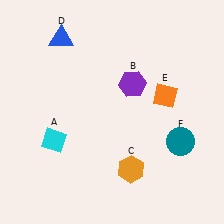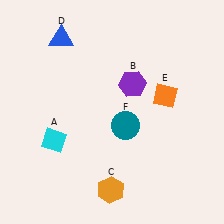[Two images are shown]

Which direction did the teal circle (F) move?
The teal circle (F) moved left.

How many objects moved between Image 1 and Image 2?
2 objects moved between the two images.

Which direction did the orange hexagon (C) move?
The orange hexagon (C) moved down.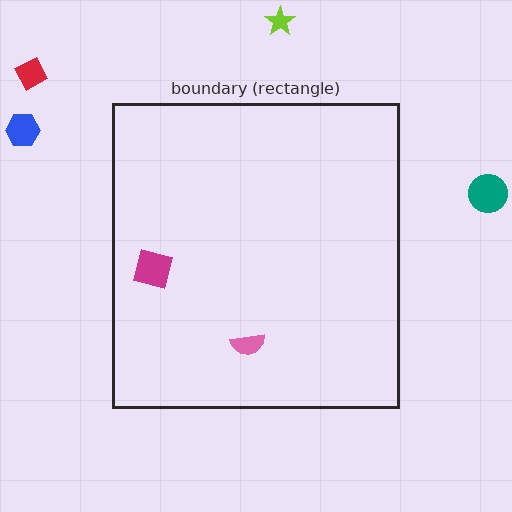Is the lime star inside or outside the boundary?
Outside.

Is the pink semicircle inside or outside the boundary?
Inside.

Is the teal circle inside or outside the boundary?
Outside.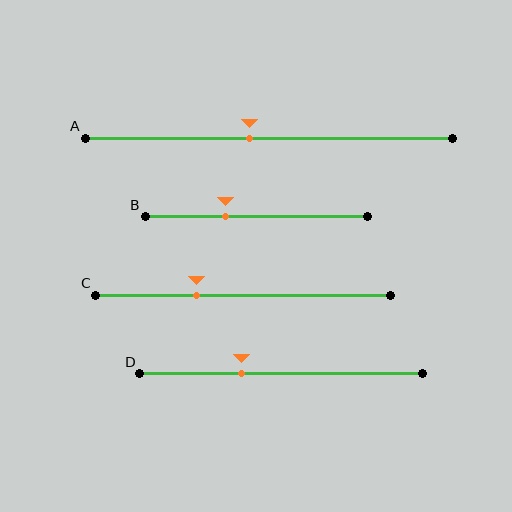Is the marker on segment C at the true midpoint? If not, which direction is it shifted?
No, the marker on segment C is shifted to the left by about 16% of the segment length.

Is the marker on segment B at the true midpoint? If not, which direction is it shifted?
No, the marker on segment B is shifted to the left by about 14% of the segment length.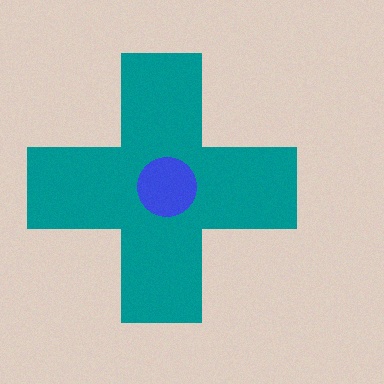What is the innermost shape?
The blue circle.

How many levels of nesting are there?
2.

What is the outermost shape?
The teal cross.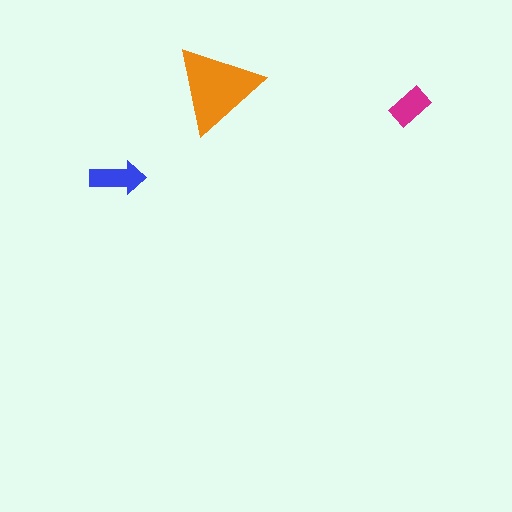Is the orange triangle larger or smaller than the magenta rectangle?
Larger.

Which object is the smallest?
The magenta rectangle.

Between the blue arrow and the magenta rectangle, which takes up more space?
The blue arrow.